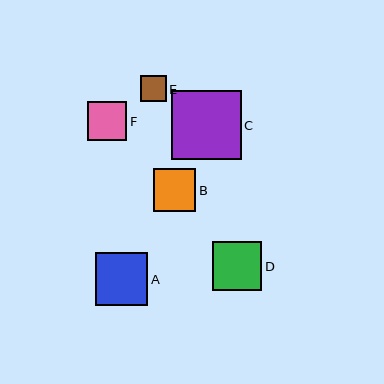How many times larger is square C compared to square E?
Square C is approximately 2.7 times the size of square E.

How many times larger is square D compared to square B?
Square D is approximately 1.2 times the size of square B.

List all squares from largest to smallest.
From largest to smallest: C, A, D, B, F, E.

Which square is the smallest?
Square E is the smallest with a size of approximately 25 pixels.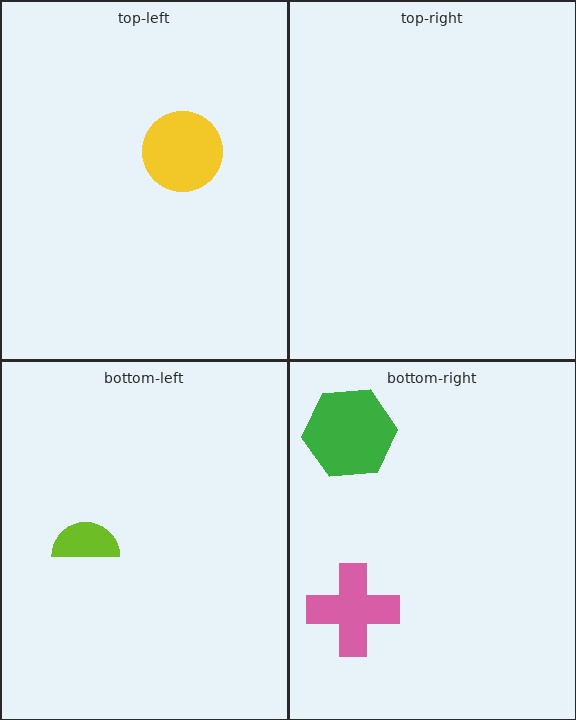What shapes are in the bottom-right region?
The pink cross, the green hexagon.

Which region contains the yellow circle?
The top-left region.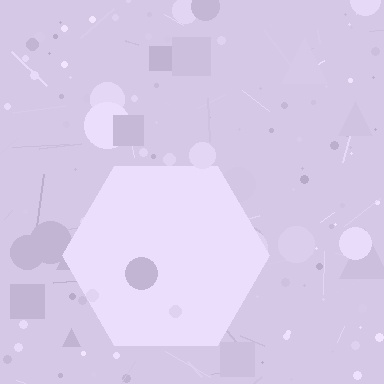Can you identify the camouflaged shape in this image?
The camouflaged shape is a hexagon.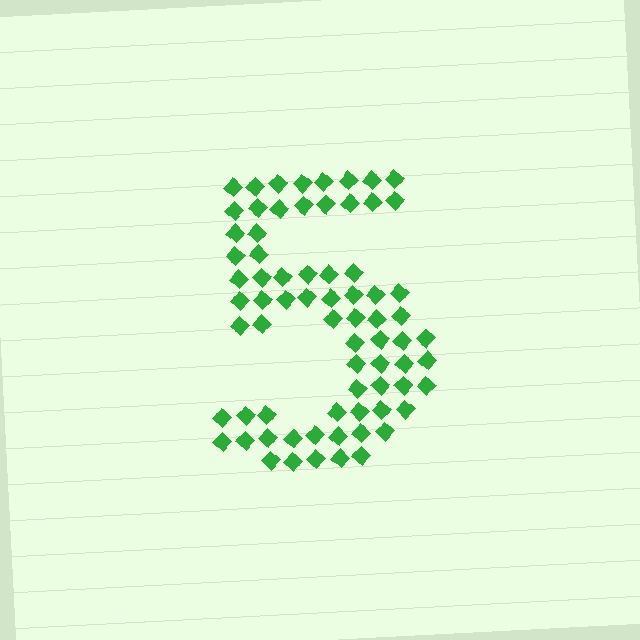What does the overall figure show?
The overall figure shows the digit 5.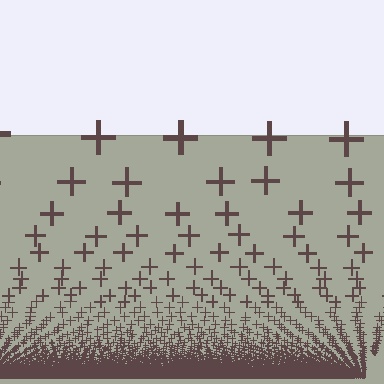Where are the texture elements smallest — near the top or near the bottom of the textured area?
Near the bottom.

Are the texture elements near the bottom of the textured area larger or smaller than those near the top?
Smaller. The gradient is inverted — elements near the bottom are smaller and denser.